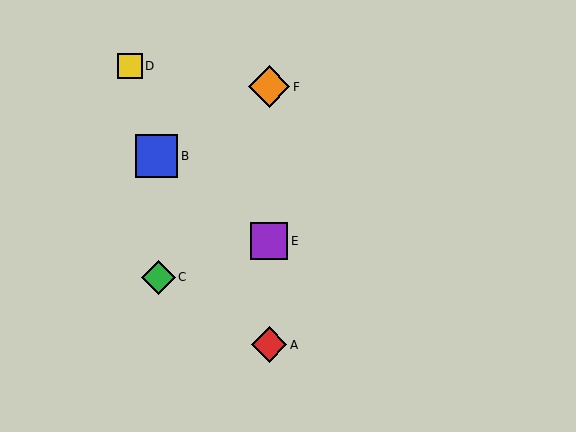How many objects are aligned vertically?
3 objects (A, E, F) are aligned vertically.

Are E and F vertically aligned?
Yes, both are at x≈269.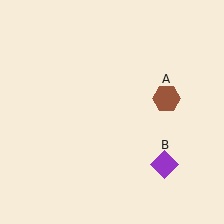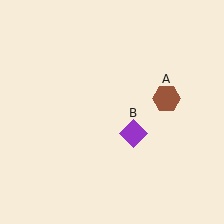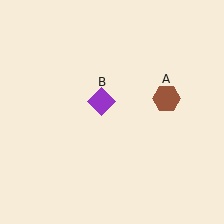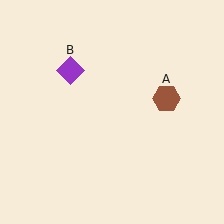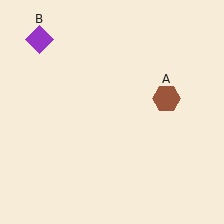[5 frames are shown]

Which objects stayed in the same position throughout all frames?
Brown hexagon (object A) remained stationary.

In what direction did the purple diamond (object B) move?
The purple diamond (object B) moved up and to the left.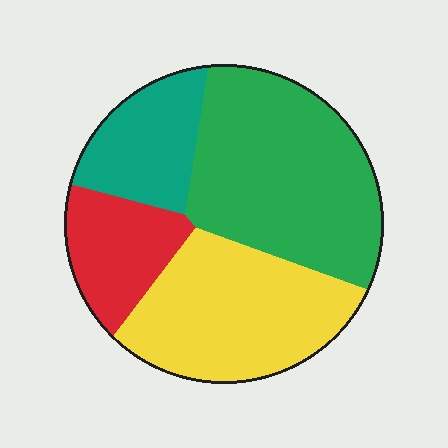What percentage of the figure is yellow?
Yellow takes up between a sixth and a third of the figure.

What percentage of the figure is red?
Red covers roughly 15% of the figure.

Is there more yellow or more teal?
Yellow.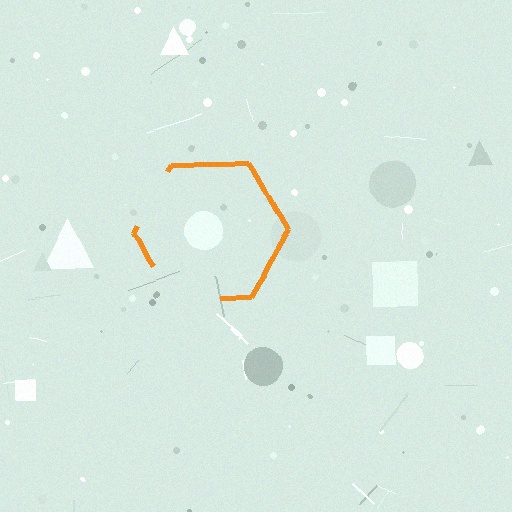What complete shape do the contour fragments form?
The contour fragments form a hexagon.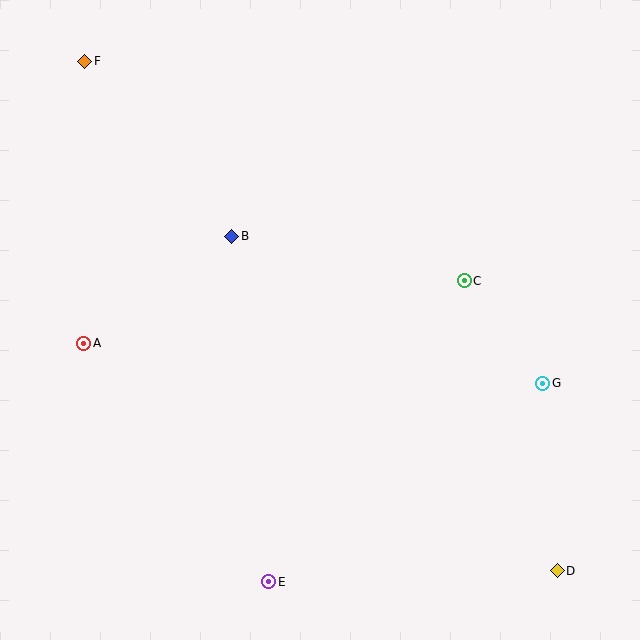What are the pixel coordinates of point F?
Point F is at (85, 61).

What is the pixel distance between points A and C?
The distance between A and C is 386 pixels.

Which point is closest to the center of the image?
Point B at (232, 236) is closest to the center.